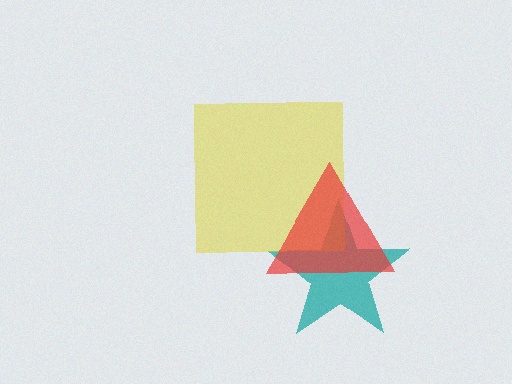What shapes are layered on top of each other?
The layered shapes are: a teal star, a yellow square, a red triangle.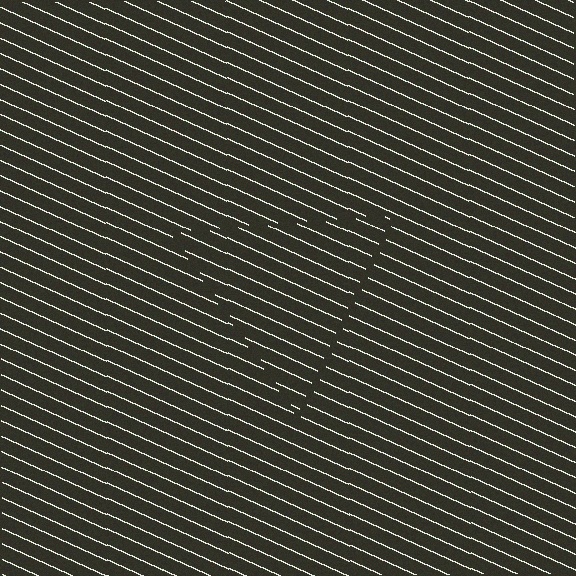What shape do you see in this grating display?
An illusory triangle. The interior of the shape contains the same grating, shifted by half a period — the contour is defined by the phase discontinuity where line-ends from the inner and outer gratings abut.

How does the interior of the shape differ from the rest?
The interior of the shape contains the same grating, shifted by half a period — the contour is defined by the phase discontinuity where line-ends from the inner and outer gratings abut.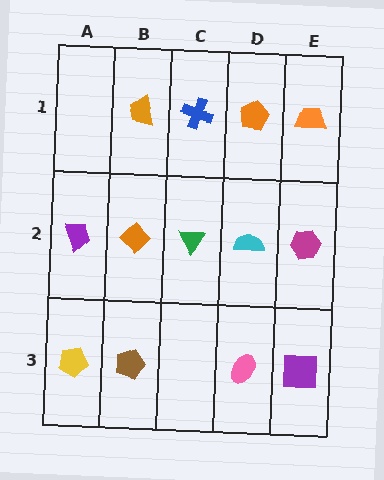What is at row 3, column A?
A yellow pentagon.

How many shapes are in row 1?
4 shapes.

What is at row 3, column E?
A purple square.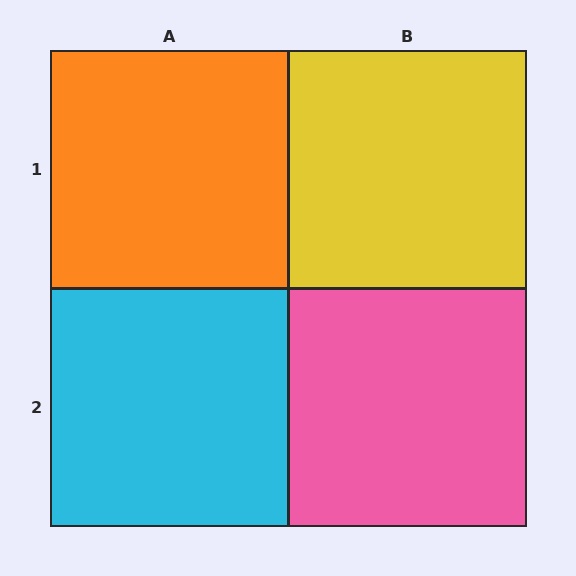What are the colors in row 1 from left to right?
Orange, yellow.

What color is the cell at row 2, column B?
Pink.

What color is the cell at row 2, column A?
Cyan.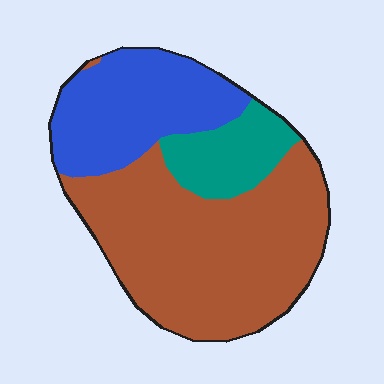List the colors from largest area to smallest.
From largest to smallest: brown, blue, teal.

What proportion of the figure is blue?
Blue takes up about one quarter (1/4) of the figure.